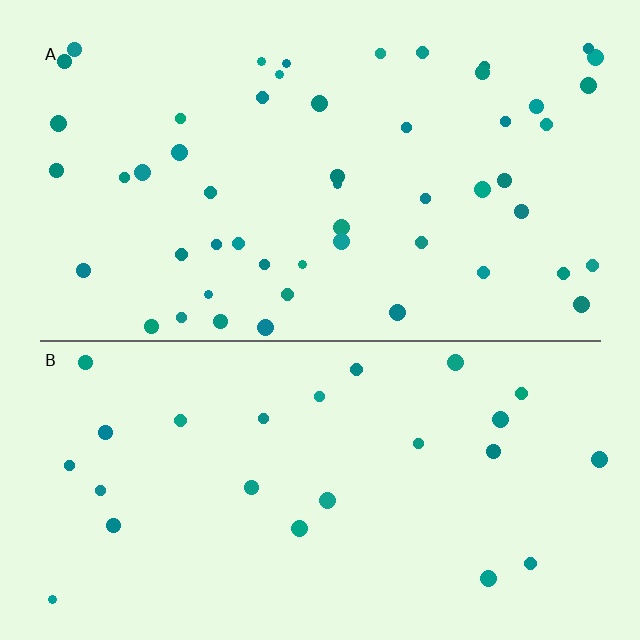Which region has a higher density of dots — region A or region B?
A (the top).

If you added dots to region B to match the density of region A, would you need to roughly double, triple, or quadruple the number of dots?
Approximately double.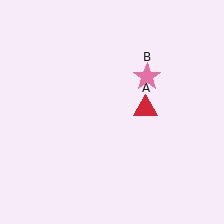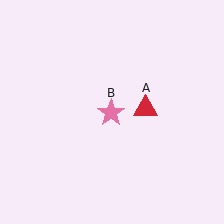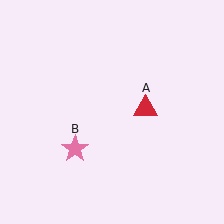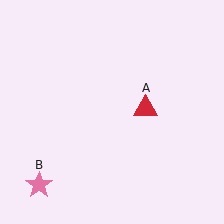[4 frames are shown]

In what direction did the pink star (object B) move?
The pink star (object B) moved down and to the left.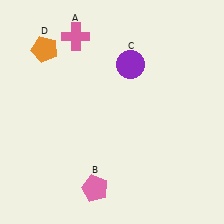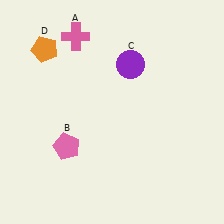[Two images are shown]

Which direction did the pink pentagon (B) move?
The pink pentagon (B) moved up.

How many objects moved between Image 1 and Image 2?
1 object moved between the two images.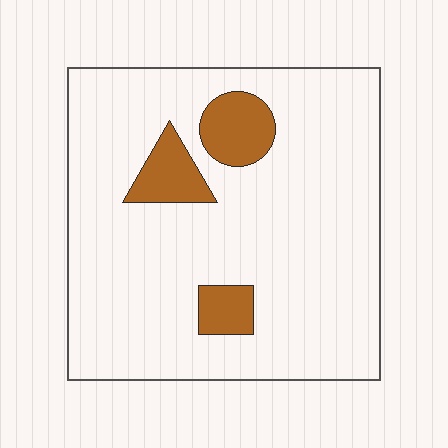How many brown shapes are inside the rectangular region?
3.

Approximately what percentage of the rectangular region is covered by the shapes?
Approximately 10%.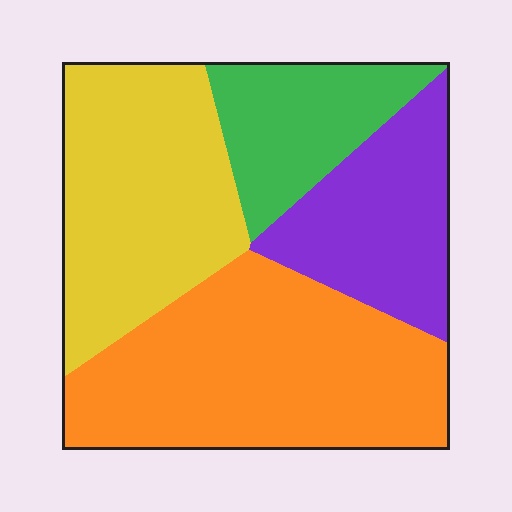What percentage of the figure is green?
Green takes up about one sixth (1/6) of the figure.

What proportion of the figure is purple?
Purple covers roughly 20% of the figure.